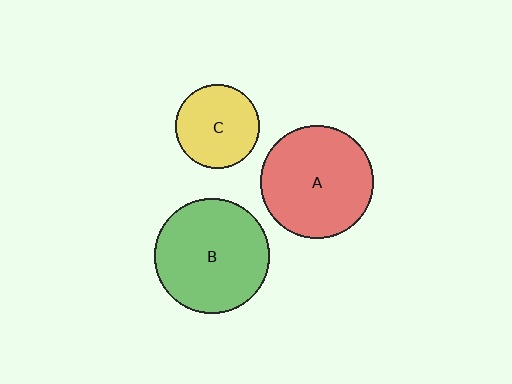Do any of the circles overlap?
No, none of the circles overlap.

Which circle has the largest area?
Circle B (green).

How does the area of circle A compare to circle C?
Approximately 1.8 times.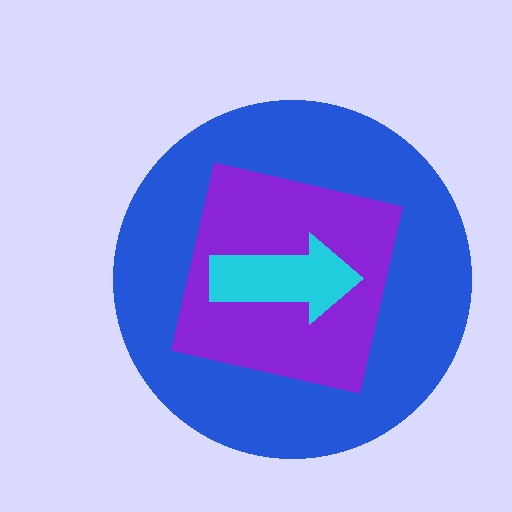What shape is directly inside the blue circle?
The purple square.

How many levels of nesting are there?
3.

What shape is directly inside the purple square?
The cyan arrow.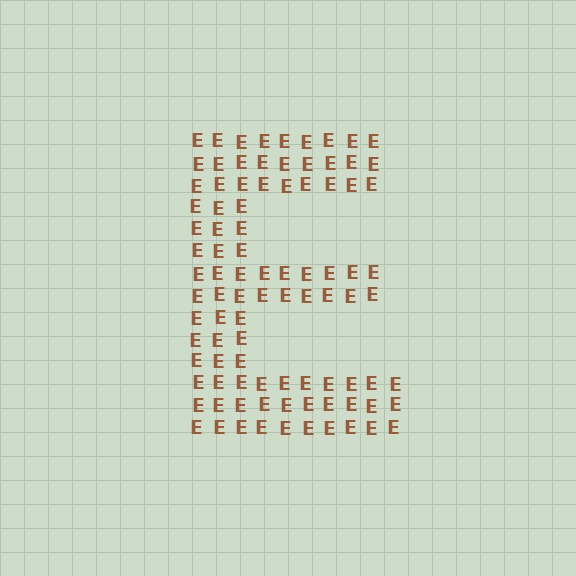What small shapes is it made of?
It is made of small letter E's.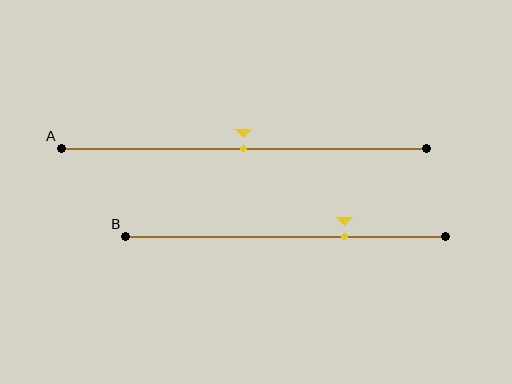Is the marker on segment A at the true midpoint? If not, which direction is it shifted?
Yes, the marker on segment A is at the true midpoint.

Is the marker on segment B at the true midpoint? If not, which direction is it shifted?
No, the marker on segment B is shifted to the right by about 18% of the segment length.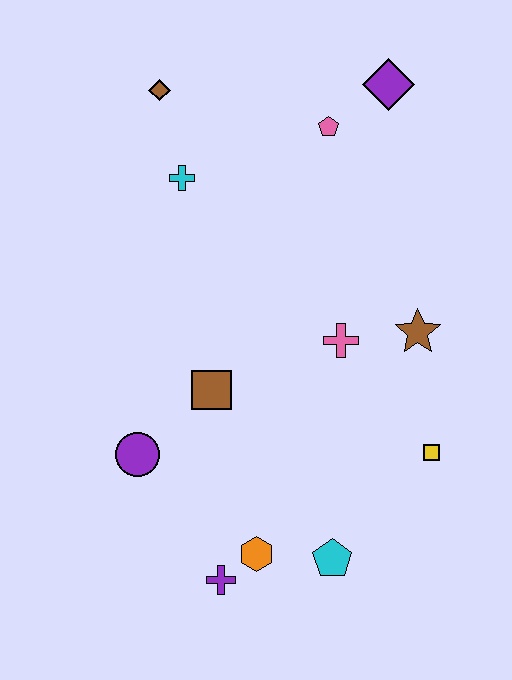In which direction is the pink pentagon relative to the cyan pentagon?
The pink pentagon is above the cyan pentagon.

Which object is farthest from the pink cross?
The brown diamond is farthest from the pink cross.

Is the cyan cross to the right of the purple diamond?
No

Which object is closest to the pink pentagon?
The purple diamond is closest to the pink pentagon.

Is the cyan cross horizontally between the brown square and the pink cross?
No